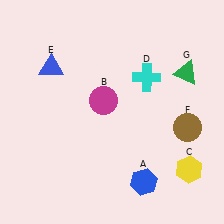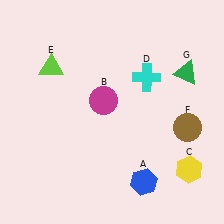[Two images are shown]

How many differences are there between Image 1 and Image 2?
There is 1 difference between the two images.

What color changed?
The triangle (E) changed from blue in Image 1 to lime in Image 2.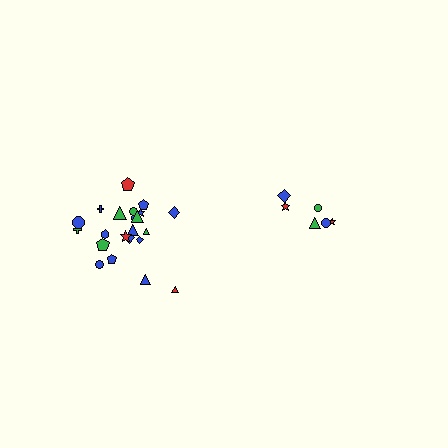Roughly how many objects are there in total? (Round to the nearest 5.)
Roughly 30 objects in total.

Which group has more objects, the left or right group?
The left group.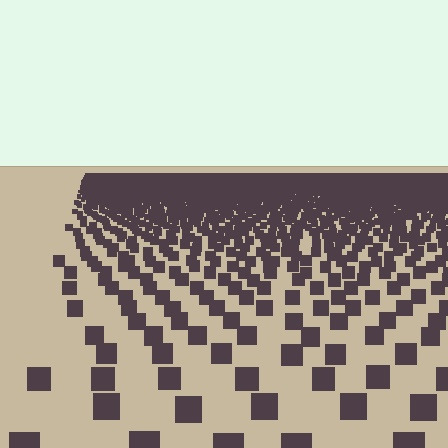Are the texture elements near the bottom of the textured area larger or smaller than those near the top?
Larger. Near the bottom, elements are closer to the viewer and appear at a bigger on-screen size.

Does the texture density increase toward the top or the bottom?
Density increases toward the top.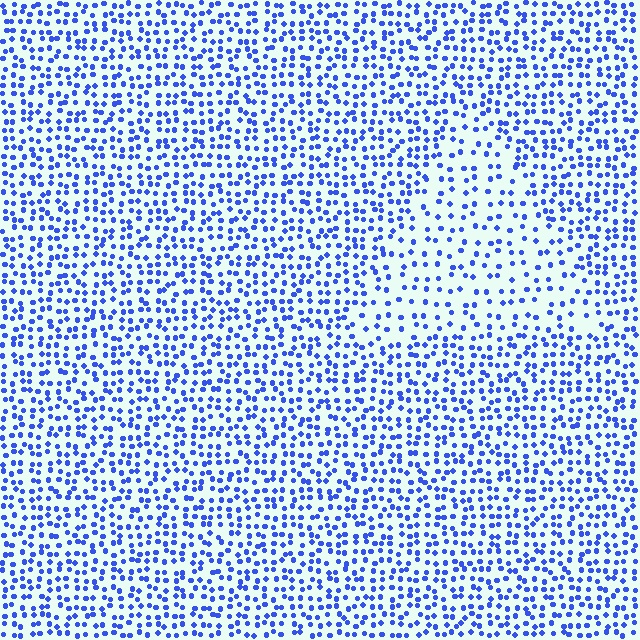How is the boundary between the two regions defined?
The boundary is defined by a change in element density (approximately 1.9x ratio). All elements are the same color, size, and shape.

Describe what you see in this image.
The image contains small blue elements arranged at two different densities. A triangle-shaped region is visible where the elements are less densely packed than the surrounding area.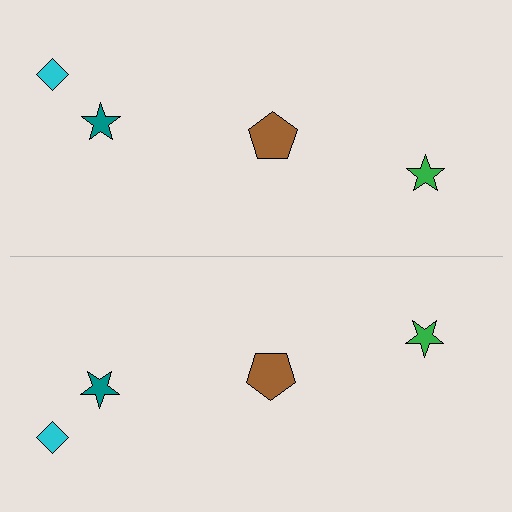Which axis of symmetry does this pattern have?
The pattern has a horizontal axis of symmetry running through the center of the image.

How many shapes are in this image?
There are 8 shapes in this image.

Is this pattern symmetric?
Yes, this pattern has bilateral (reflection) symmetry.